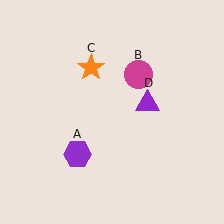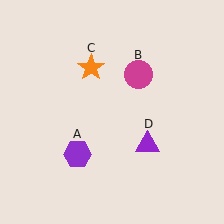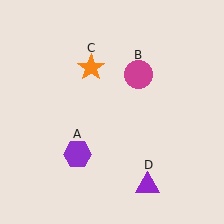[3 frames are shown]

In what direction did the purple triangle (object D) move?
The purple triangle (object D) moved down.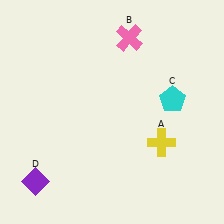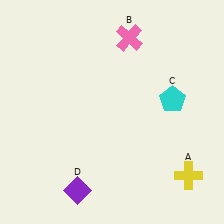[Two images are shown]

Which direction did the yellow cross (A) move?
The yellow cross (A) moved down.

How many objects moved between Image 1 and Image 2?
2 objects moved between the two images.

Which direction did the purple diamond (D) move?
The purple diamond (D) moved right.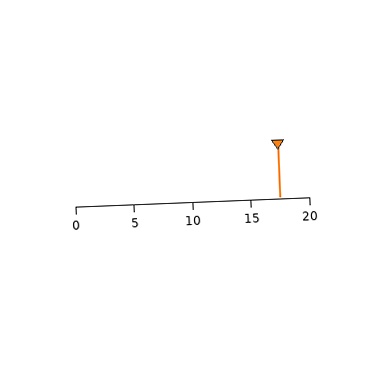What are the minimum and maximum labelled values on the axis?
The axis runs from 0 to 20.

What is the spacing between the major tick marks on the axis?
The major ticks are spaced 5 apart.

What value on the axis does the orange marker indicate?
The marker indicates approximately 17.5.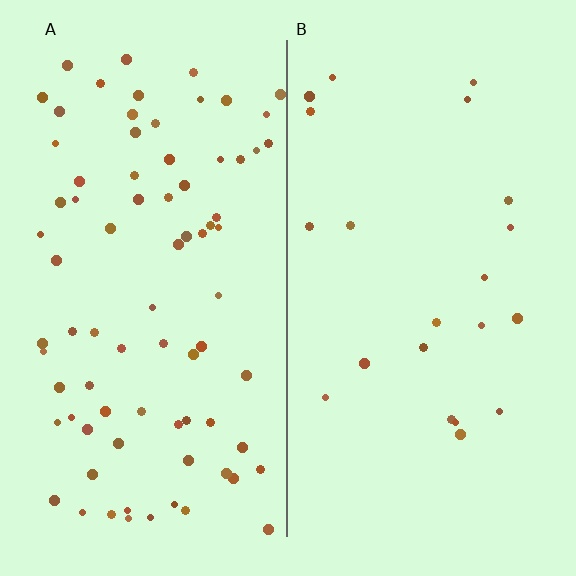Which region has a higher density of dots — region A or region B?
A (the left).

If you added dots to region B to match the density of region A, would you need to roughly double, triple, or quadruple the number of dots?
Approximately quadruple.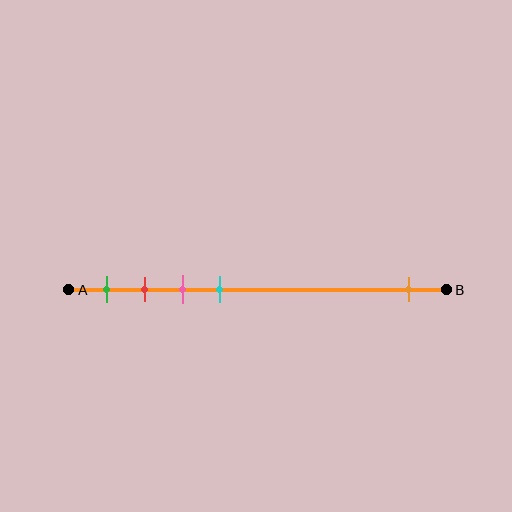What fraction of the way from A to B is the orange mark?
The orange mark is approximately 90% (0.9) of the way from A to B.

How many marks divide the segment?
There are 5 marks dividing the segment.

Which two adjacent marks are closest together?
The red and pink marks are the closest adjacent pair.